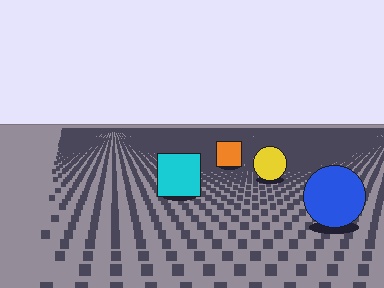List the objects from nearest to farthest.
From nearest to farthest: the blue circle, the cyan square, the yellow circle, the orange square.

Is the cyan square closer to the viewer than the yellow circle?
Yes. The cyan square is closer — you can tell from the texture gradient: the ground texture is coarser near it.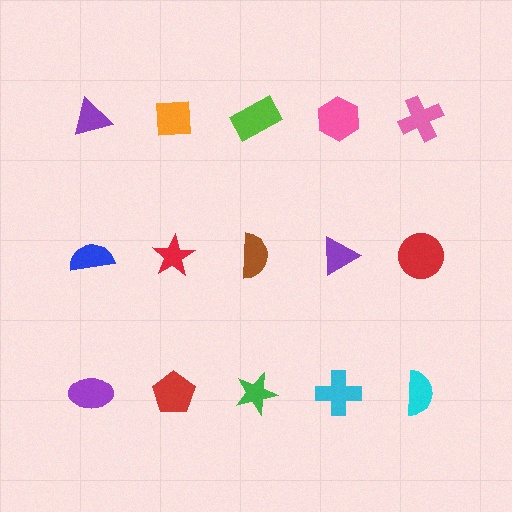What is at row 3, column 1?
A purple ellipse.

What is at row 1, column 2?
An orange square.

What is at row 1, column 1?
A purple triangle.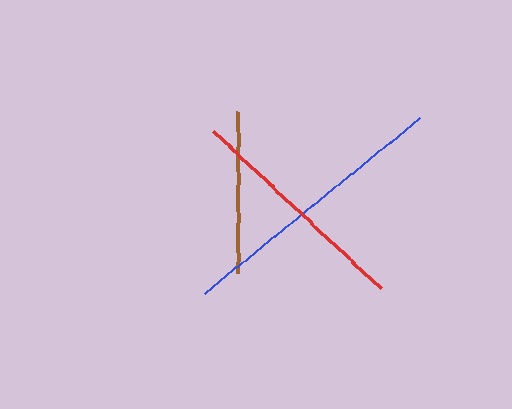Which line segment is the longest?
The blue line is the longest at approximately 279 pixels.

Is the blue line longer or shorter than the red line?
The blue line is longer than the red line.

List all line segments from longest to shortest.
From longest to shortest: blue, red, brown.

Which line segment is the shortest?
The brown line is the shortest at approximately 161 pixels.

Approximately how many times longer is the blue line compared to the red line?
The blue line is approximately 1.2 times the length of the red line.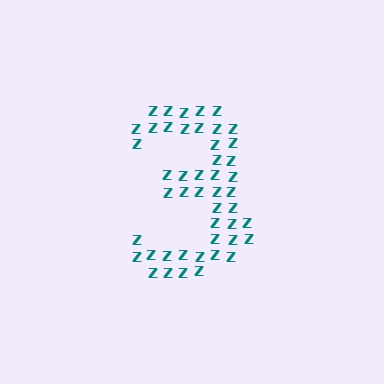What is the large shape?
The large shape is the digit 3.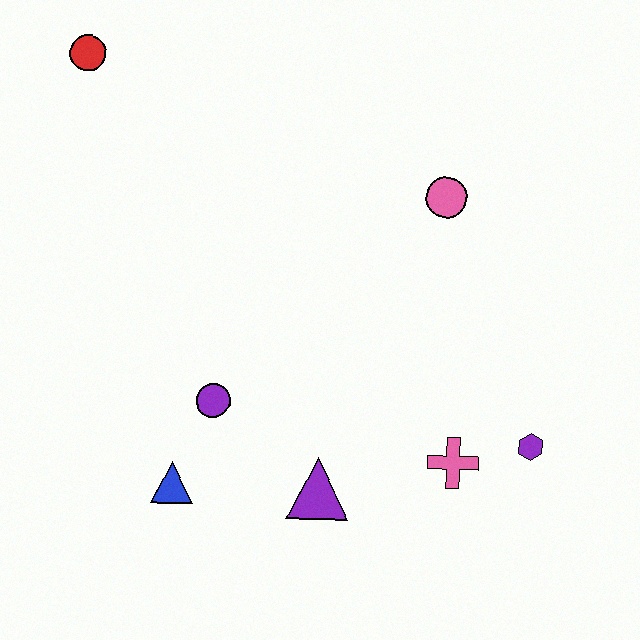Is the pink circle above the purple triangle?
Yes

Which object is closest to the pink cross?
The purple hexagon is closest to the pink cross.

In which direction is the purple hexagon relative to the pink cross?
The purple hexagon is to the right of the pink cross.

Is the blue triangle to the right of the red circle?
Yes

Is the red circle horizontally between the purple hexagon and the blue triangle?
No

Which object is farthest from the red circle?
The purple hexagon is farthest from the red circle.